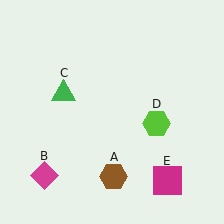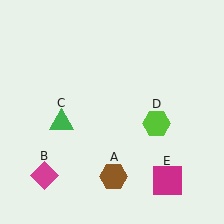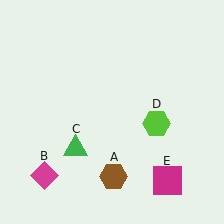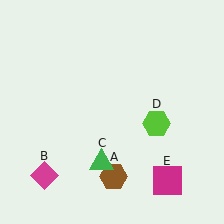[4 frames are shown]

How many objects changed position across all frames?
1 object changed position: green triangle (object C).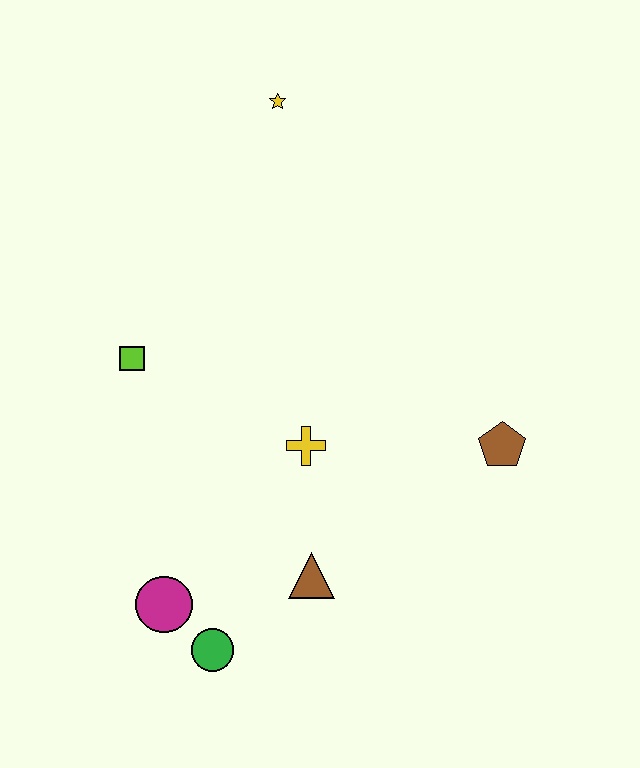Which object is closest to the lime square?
The yellow cross is closest to the lime square.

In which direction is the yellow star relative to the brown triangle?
The yellow star is above the brown triangle.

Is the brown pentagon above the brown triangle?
Yes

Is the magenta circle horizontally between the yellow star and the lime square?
Yes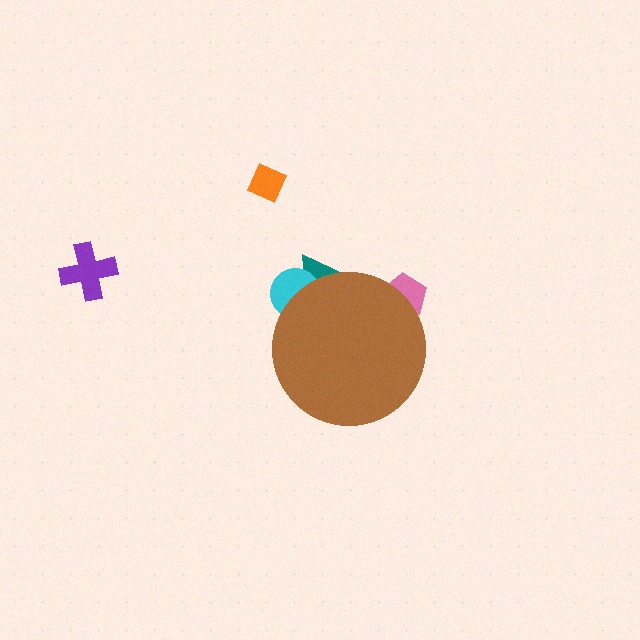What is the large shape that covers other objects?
A brown circle.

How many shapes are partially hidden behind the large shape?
3 shapes are partially hidden.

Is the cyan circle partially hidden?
Yes, the cyan circle is partially hidden behind the brown circle.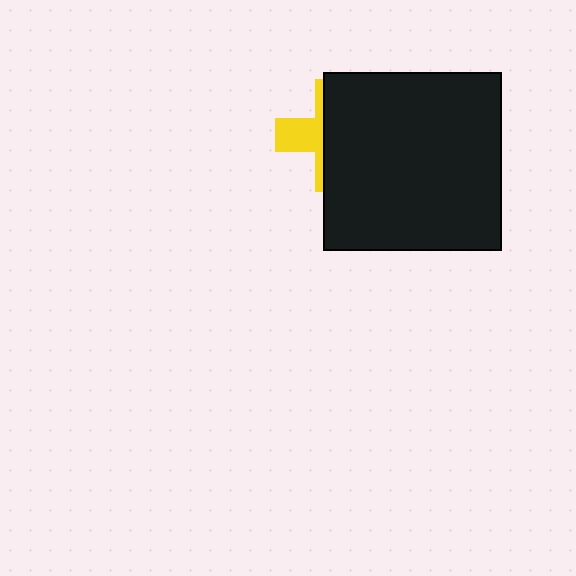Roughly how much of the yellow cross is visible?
A small part of it is visible (roughly 35%).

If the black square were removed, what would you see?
You would see the complete yellow cross.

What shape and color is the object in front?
The object in front is a black square.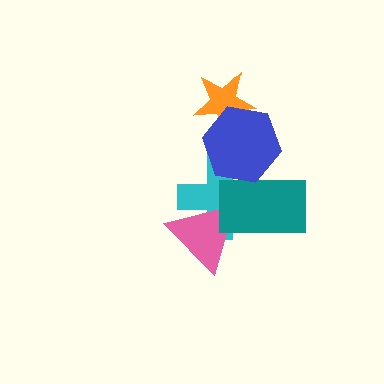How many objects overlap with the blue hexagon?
3 objects overlap with the blue hexagon.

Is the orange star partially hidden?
Yes, it is partially covered by another shape.